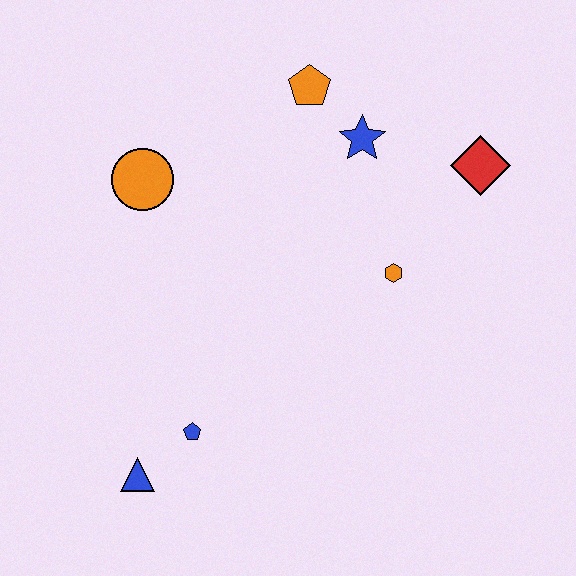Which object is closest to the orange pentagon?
The blue star is closest to the orange pentagon.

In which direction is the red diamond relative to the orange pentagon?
The red diamond is to the right of the orange pentagon.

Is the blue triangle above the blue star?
No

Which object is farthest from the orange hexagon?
The blue triangle is farthest from the orange hexagon.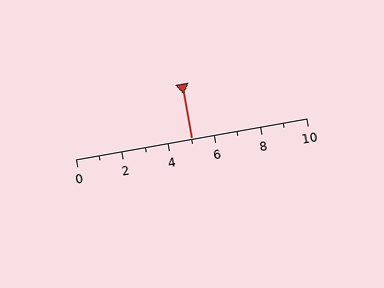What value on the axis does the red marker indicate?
The marker indicates approximately 5.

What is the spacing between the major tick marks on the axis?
The major ticks are spaced 2 apart.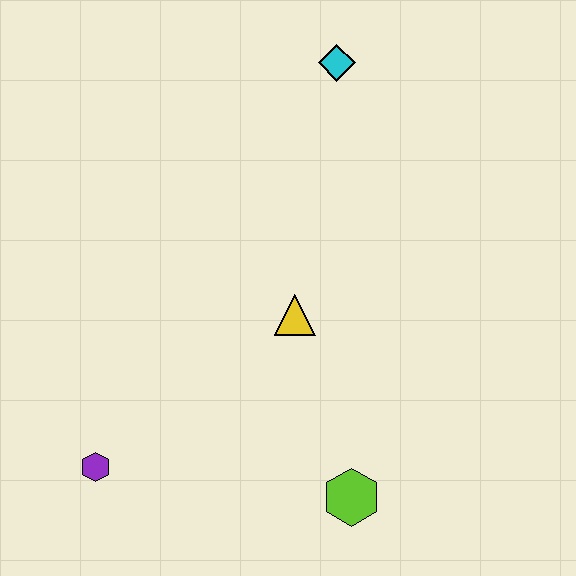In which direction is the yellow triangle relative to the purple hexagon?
The yellow triangle is to the right of the purple hexagon.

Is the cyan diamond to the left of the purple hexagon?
No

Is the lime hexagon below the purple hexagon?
Yes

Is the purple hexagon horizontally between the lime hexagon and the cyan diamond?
No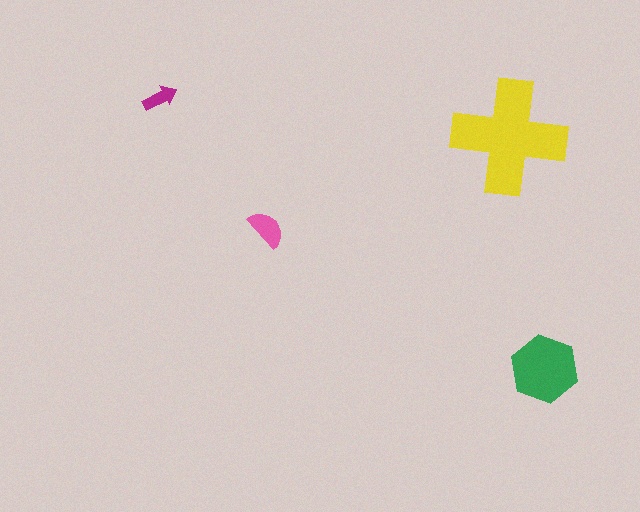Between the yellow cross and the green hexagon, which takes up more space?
The yellow cross.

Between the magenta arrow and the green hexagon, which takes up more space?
The green hexagon.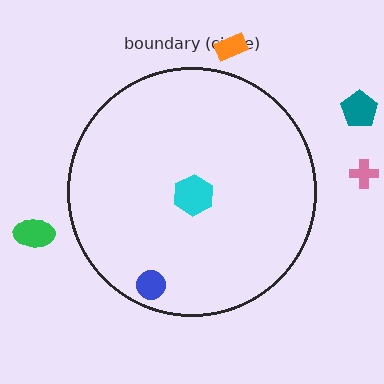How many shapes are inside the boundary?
2 inside, 4 outside.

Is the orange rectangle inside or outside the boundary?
Outside.